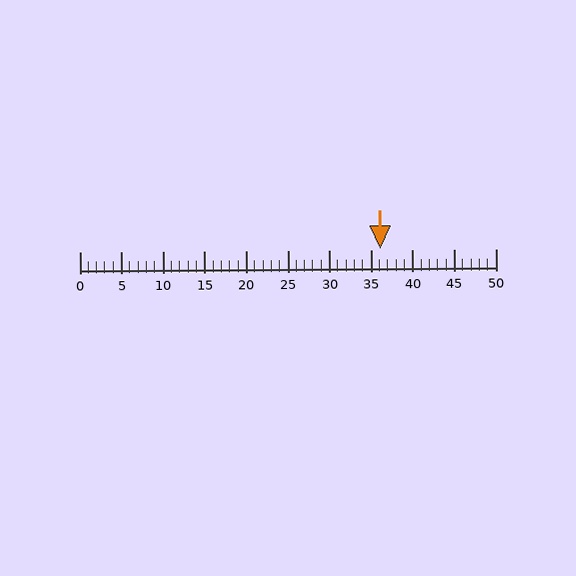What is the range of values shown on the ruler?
The ruler shows values from 0 to 50.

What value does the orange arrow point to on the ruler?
The orange arrow points to approximately 36.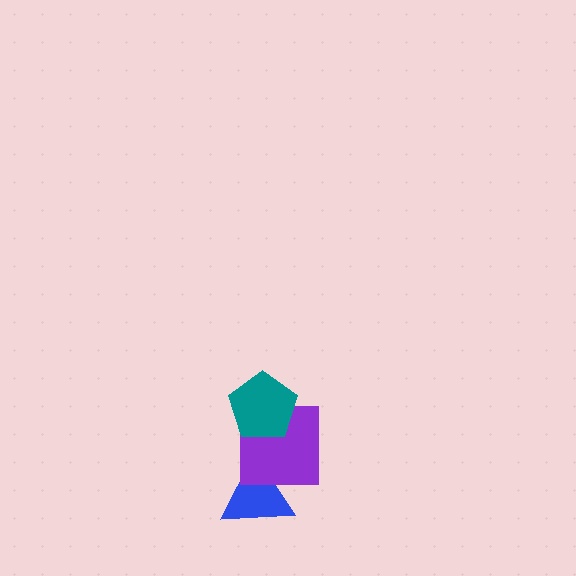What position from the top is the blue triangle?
The blue triangle is 3rd from the top.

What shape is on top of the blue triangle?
The purple square is on top of the blue triangle.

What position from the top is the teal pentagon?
The teal pentagon is 1st from the top.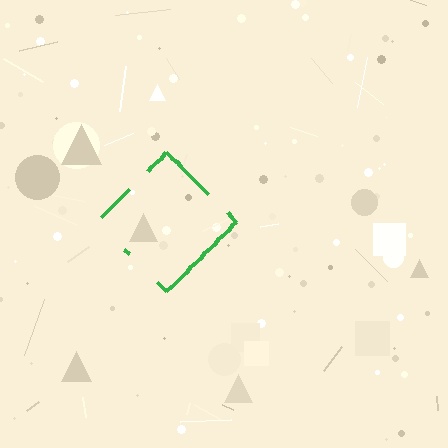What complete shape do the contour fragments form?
The contour fragments form a diamond.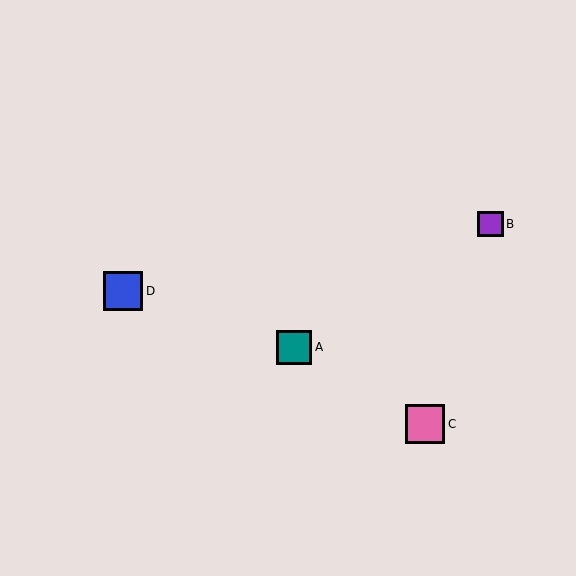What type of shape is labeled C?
Shape C is a pink square.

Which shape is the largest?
The pink square (labeled C) is the largest.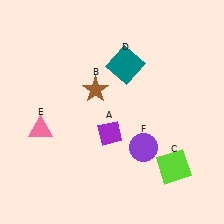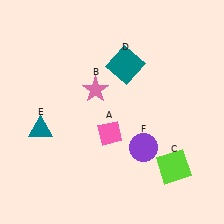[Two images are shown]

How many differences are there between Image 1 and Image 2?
There are 3 differences between the two images.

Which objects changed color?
A changed from purple to pink. B changed from brown to pink. E changed from pink to teal.